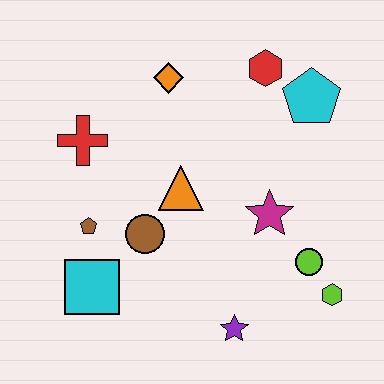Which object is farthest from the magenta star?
The red cross is farthest from the magenta star.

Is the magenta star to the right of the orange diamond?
Yes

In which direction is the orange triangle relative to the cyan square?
The orange triangle is above the cyan square.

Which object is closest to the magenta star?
The lime circle is closest to the magenta star.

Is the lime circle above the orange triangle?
No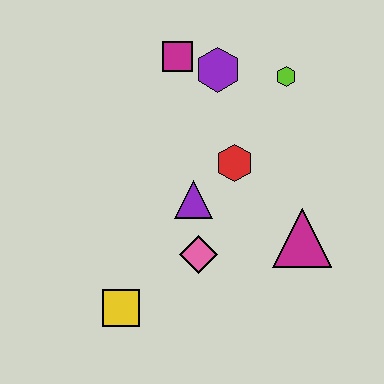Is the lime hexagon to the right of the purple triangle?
Yes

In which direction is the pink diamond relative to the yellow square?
The pink diamond is to the right of the yellow square.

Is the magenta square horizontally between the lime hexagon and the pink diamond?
No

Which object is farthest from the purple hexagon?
The yellow square is farthest from the purple hexagon.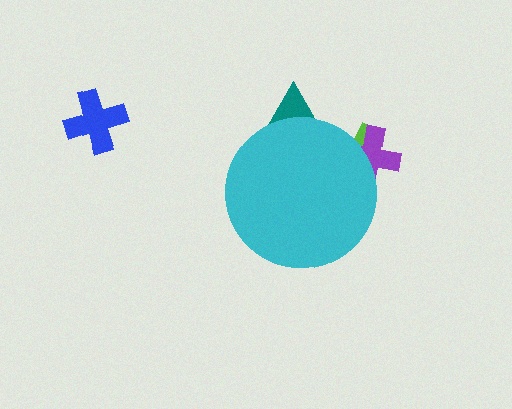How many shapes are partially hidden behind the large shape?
3 shapes are partially hidden.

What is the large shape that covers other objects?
A cyan circle.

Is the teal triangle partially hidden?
Yes, the teal triangle is partially hidden behind the cyan circle.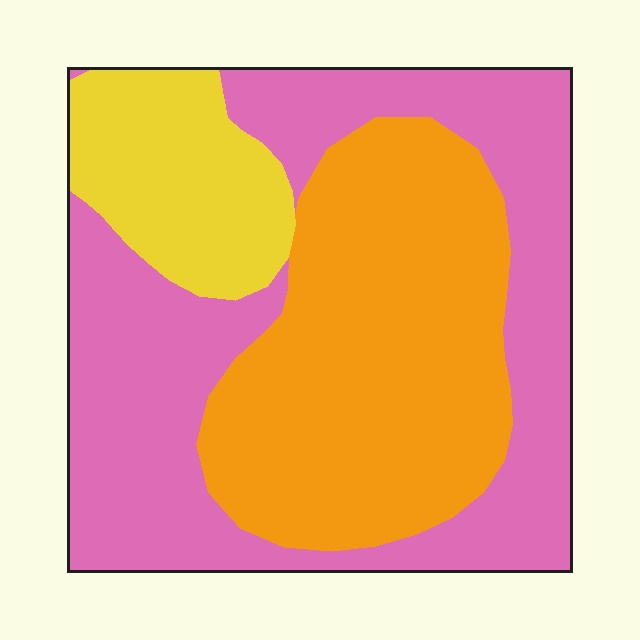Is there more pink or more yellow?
Pink.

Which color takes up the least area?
Yellow, at roughly 15%.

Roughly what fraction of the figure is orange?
Orange takes up about two fifths (2/5) of the figure.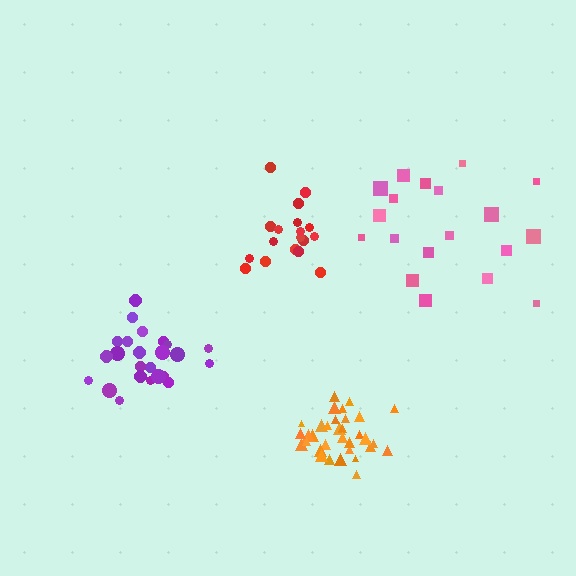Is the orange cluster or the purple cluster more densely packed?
Orange.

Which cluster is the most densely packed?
Orange.